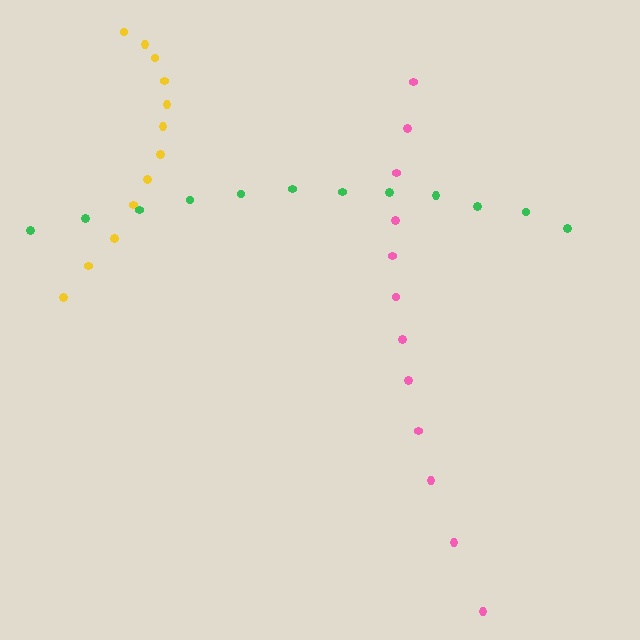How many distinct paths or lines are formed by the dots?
There are 3 distinct paths.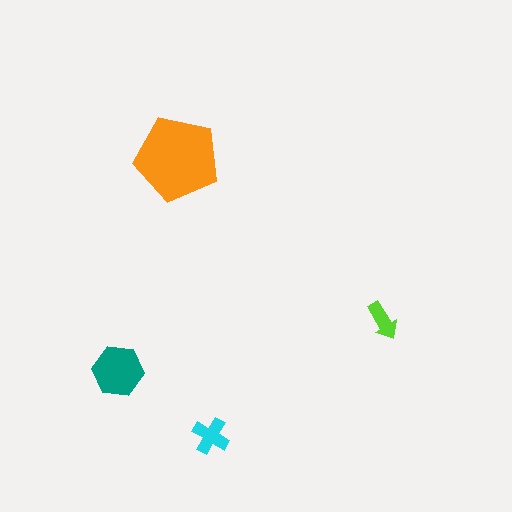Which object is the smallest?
The lime arrow.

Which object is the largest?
The orange pentagon.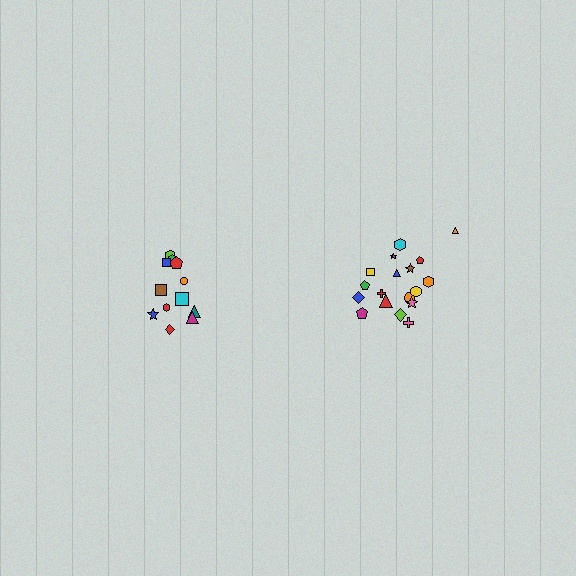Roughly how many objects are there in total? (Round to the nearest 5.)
Roughly 30 objects in total.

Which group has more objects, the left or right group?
The right group.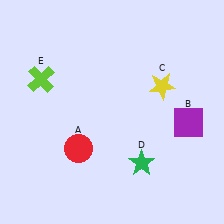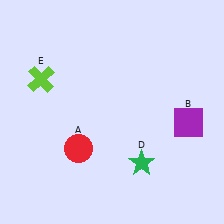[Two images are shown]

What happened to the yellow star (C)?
The yellow star (C) was removed in Image 2. It was in the top-right area of Image 1.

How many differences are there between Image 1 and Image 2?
There is 1 difference between the two images.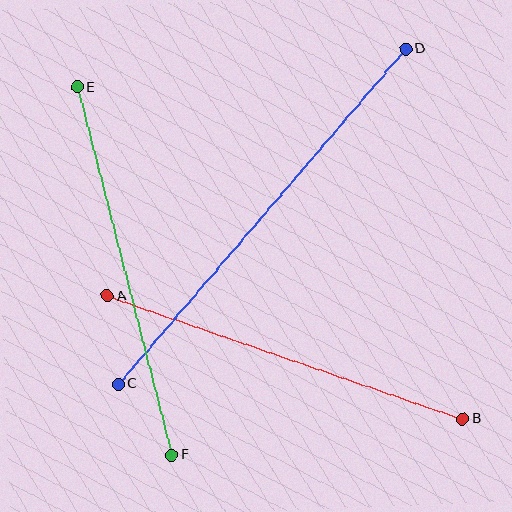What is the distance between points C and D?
The distance is approximately 441 pixels.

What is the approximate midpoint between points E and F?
The midpoint is at approximately (124, 271) pixels.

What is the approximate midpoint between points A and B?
The midpoint is at approximately (285, 357) pixels.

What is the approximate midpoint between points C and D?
The midpoint is at approximately (262, 217) pixels.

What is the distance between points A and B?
The distance is approximately 376 pixels.